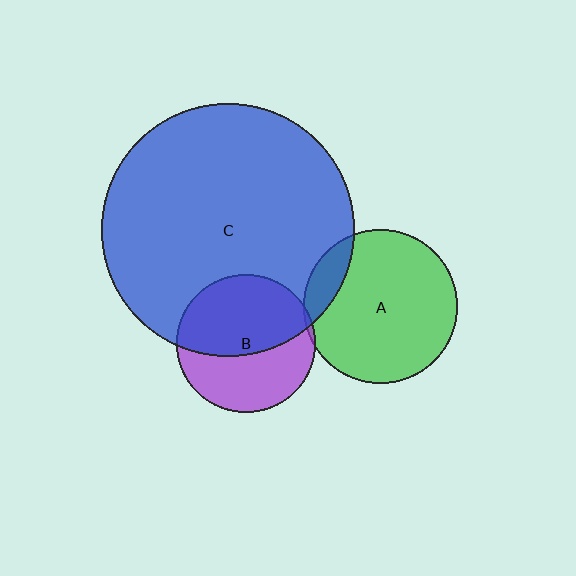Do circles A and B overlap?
Yes.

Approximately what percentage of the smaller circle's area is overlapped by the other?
Approximately 5%.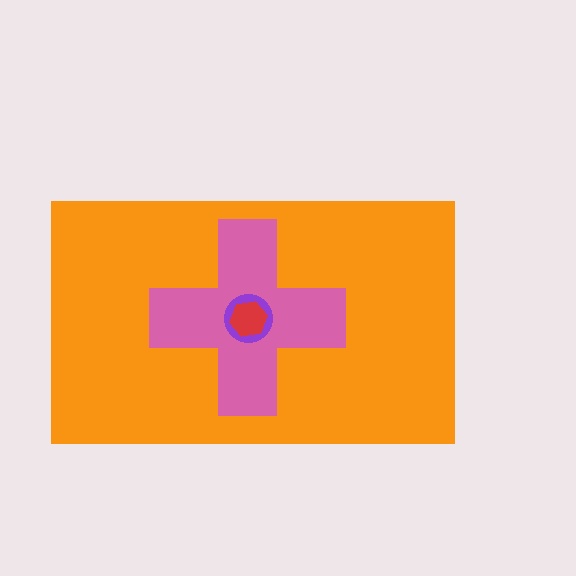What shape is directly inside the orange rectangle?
The pink cross.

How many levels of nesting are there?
4.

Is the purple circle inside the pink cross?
Yes.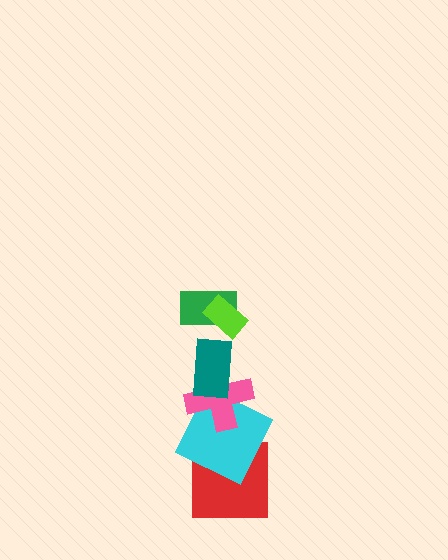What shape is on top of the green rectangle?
The lime rectangle is on top of the green rectangle.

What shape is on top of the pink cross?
The teal rectangle is on top of the pink cross.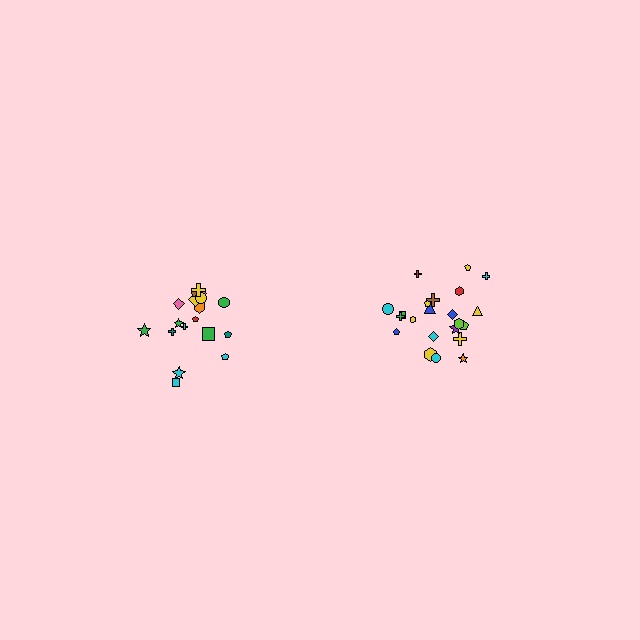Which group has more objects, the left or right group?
The right group.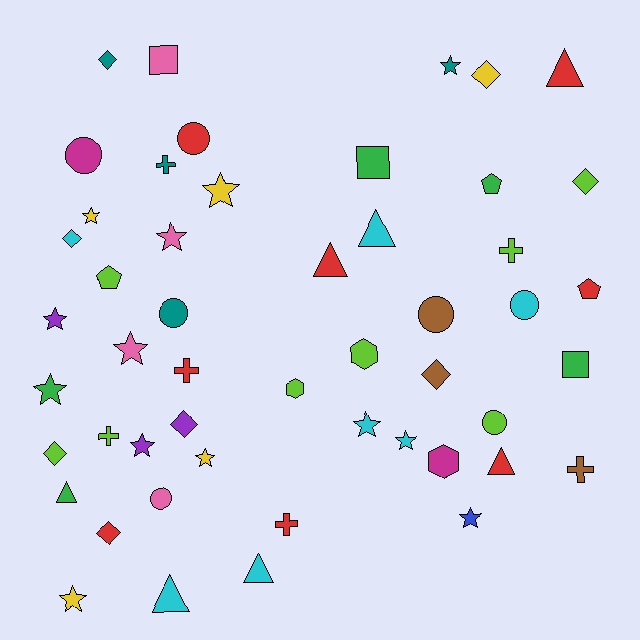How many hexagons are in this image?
There are 3 hexagons.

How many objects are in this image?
There are 50 objects.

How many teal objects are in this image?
There are 4 teal objects.